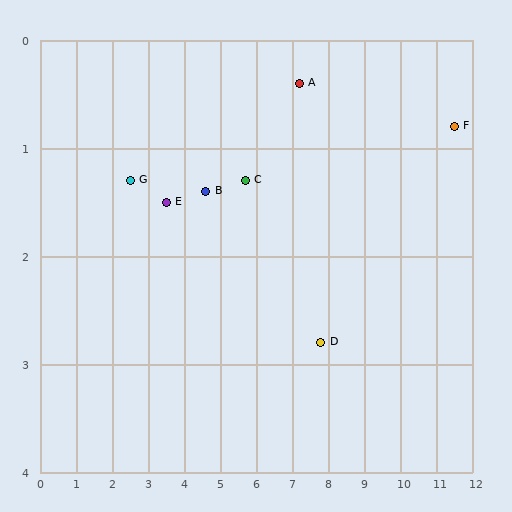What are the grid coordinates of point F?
Point F is at approximately (11.5, 0.8).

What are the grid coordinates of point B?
Point B is at approximately (4.6, 1.4).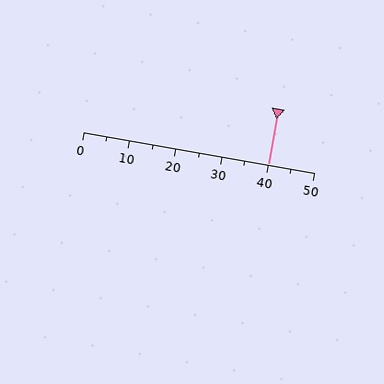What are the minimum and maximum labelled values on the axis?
The axis runs from 0 to 50.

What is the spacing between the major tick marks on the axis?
The major ticks are spaced 10 apart.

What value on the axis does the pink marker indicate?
The marker indicates approximately 40.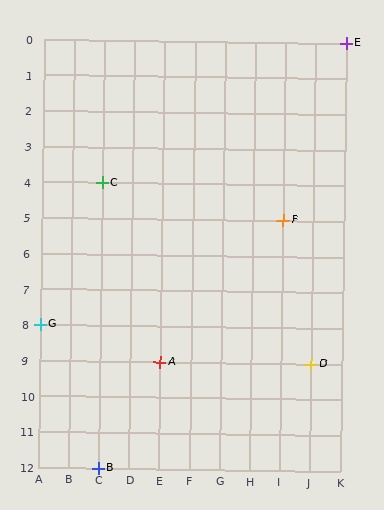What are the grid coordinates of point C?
Point C is at grid coordinates (C, 4).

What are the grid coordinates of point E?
Point E is at grid coordinates (K, 0).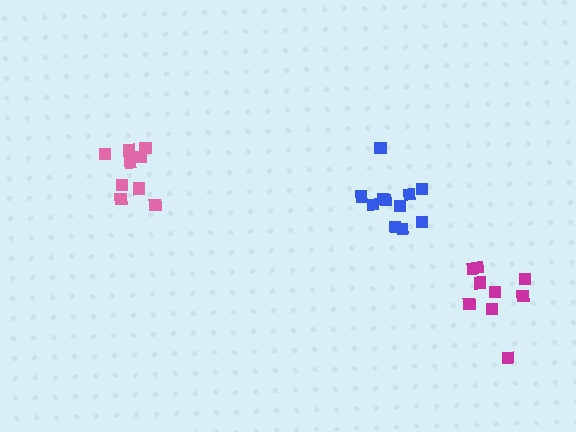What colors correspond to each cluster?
The clusters are colored: pink, magenta, blue.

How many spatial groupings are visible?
There are 3 spatial groupings.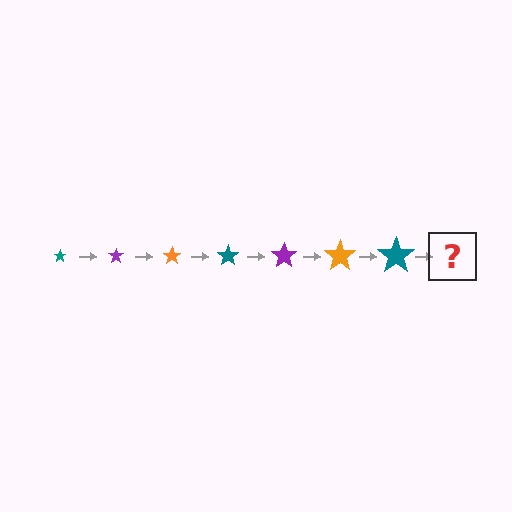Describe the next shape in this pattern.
It should be a purple star, larger than the previous one.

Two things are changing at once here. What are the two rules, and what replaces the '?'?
The two rules are that the star grows larger each step and the color cycles through teal, purple, and orange. The '?' should be a purple star, larger than the previous one.